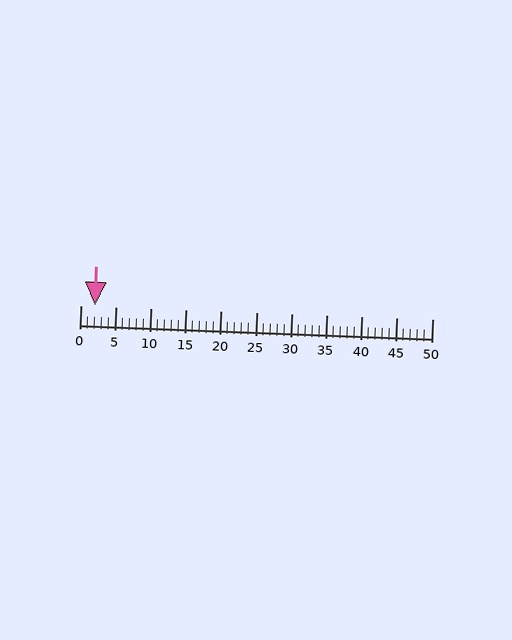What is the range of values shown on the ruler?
The ruler shows values from 0 to 50.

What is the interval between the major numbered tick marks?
The major tick marks are spaced 5 units apart.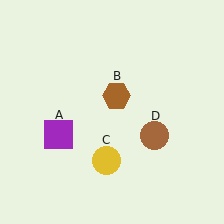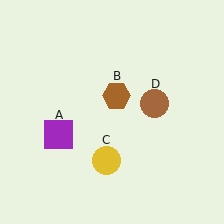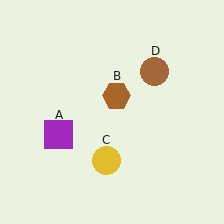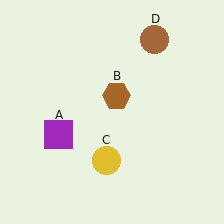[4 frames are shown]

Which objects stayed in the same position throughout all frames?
Purple square (object A) and brown hexagon (object B) and yellow circle (object C) remained stationary.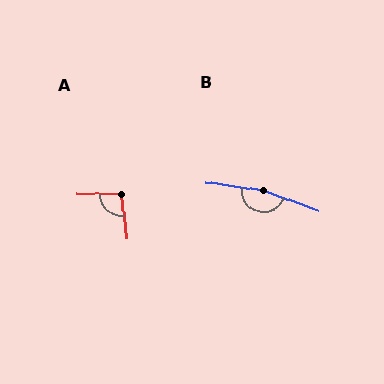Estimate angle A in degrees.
Approximately 99 degrees.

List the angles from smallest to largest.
A (99°), B (168°).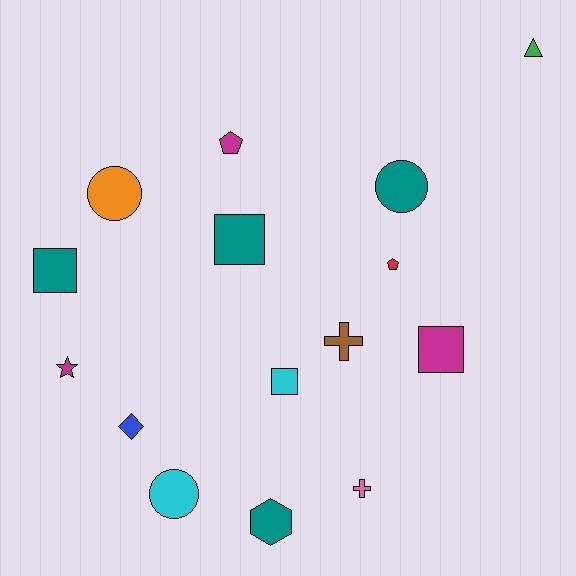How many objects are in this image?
There are 15 objects.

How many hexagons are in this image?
There is 1 hexagon.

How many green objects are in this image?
There is 1 green object.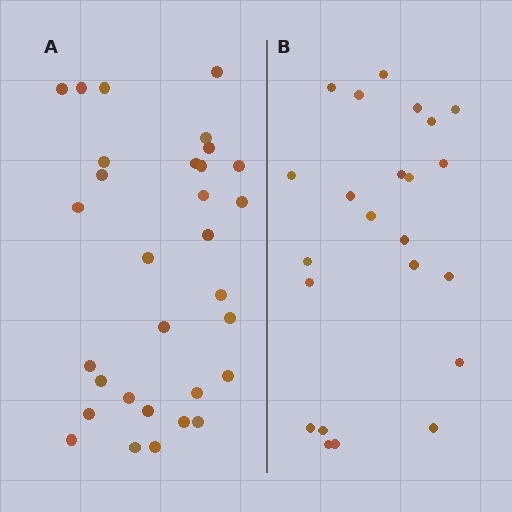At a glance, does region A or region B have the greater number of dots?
Region A (the left region) has more dots.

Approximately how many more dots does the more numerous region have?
Region A has roughly 8 or so more dots than region B.